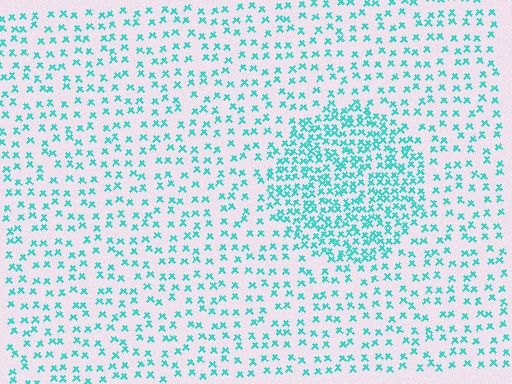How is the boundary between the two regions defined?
The boundary is defined by a change in element density (approximately 2.3x ratio). All elements are the same color, size, and shape.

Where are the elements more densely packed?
The elements are more densely packed inside the circle boundary.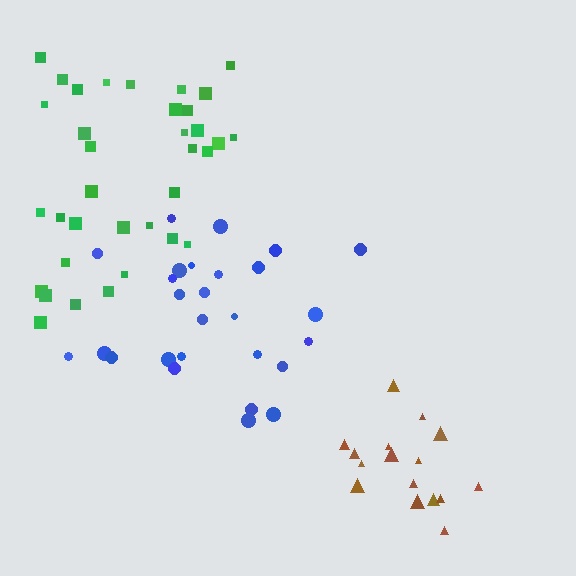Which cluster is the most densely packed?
Green.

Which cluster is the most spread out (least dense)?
Blue.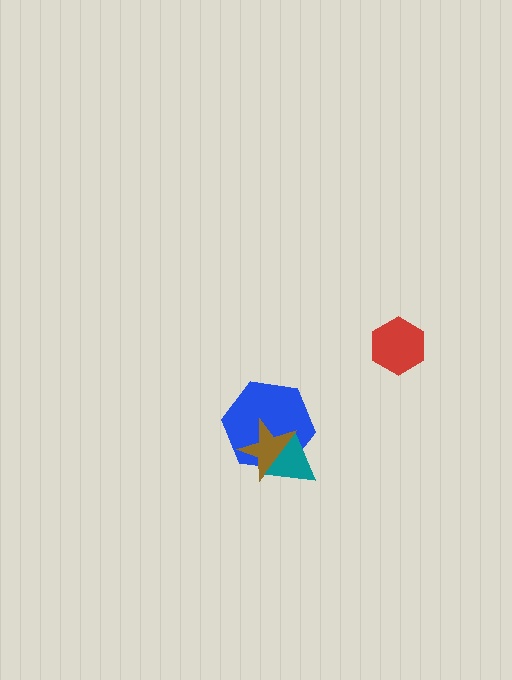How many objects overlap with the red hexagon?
0 objects overlap with the red hexagon.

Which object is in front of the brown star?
The teal triangle is in front of the brown star.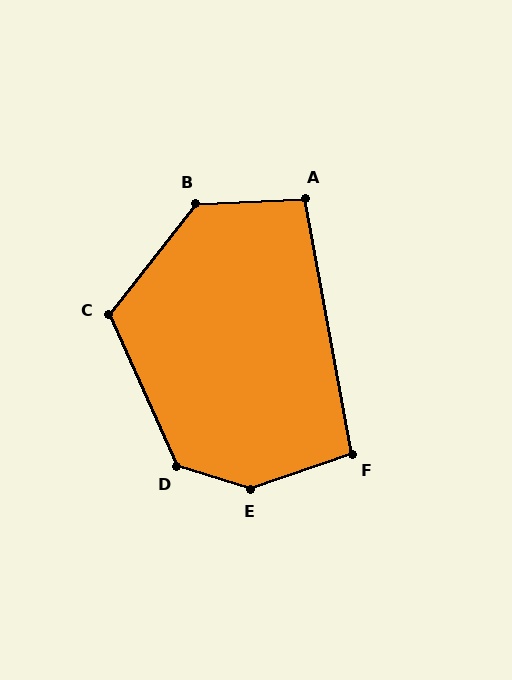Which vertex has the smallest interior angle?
A, at approximately 98 degrees.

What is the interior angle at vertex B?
Approximately 130 degrees (obtuse).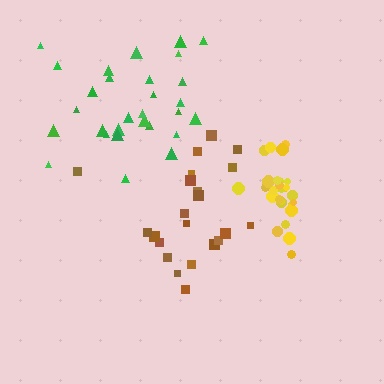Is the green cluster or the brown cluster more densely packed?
Green.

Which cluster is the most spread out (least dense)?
Brown.